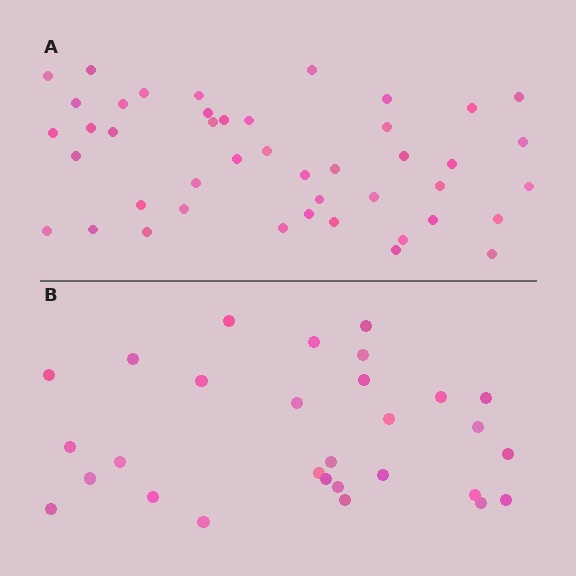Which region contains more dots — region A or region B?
Region A (the top region) has more dots.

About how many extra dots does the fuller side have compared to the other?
Region A has approximately 15 more dots than region B.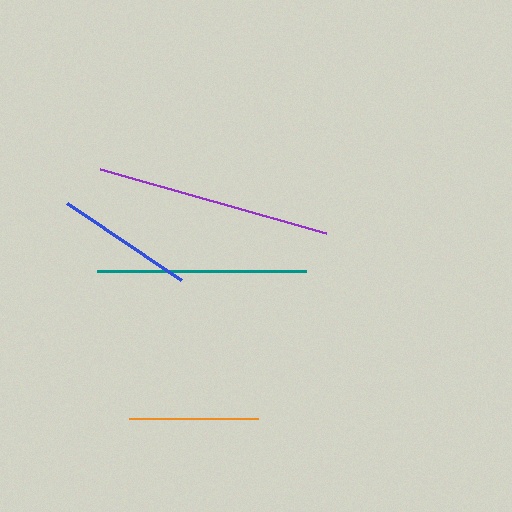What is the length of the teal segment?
The teal segment is approximately 210 pixels long.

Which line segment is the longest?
The purple line is the longest at approximately 235 pixels.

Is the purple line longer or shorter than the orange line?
The purple line is longer than the orange line.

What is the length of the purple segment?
The purple segment is approximately 235 pixels long.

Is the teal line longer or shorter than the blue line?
The teal line is longer than the blue line.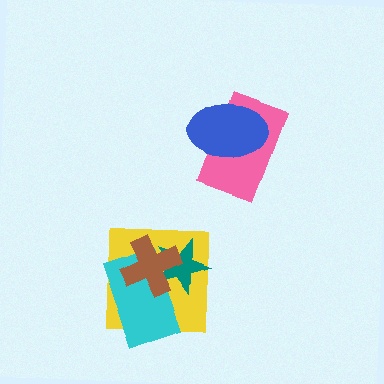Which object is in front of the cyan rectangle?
The brown cross is in front of the cyan rectangle.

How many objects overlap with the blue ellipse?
1 object overlaps with the blue ellipse.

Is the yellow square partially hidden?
Yes, it is partially covered by another shape.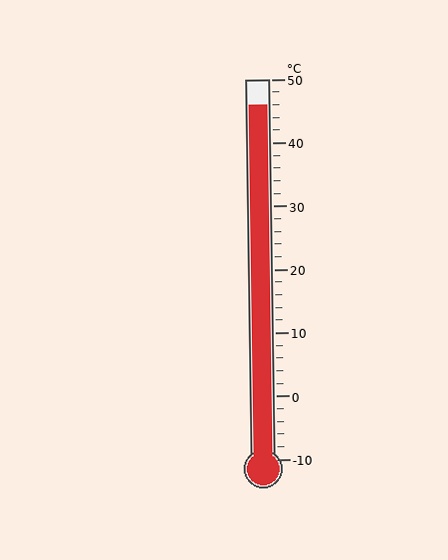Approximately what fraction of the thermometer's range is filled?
The thermometer is filled to approximately 95% of its range.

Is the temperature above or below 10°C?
The temperature is above 10°C.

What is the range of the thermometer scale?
The thermometer scale ranges from -10°C to 50°C.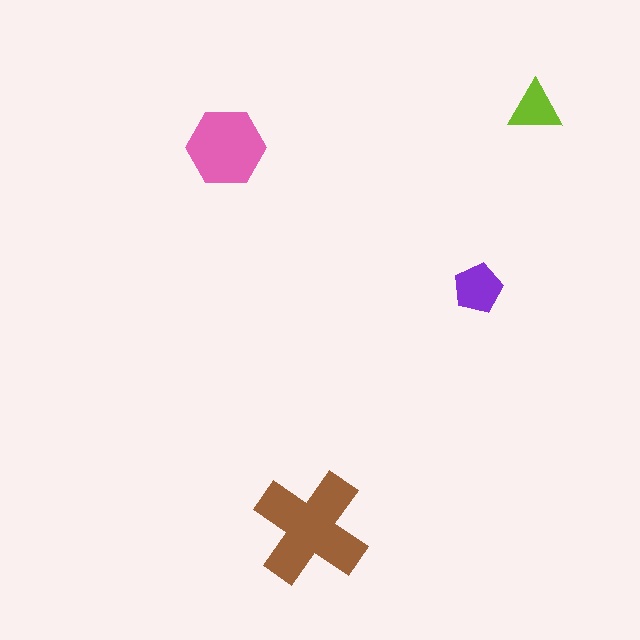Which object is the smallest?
The lime triangle.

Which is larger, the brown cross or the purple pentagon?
The brown cross.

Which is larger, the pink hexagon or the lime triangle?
The pink hexagon.